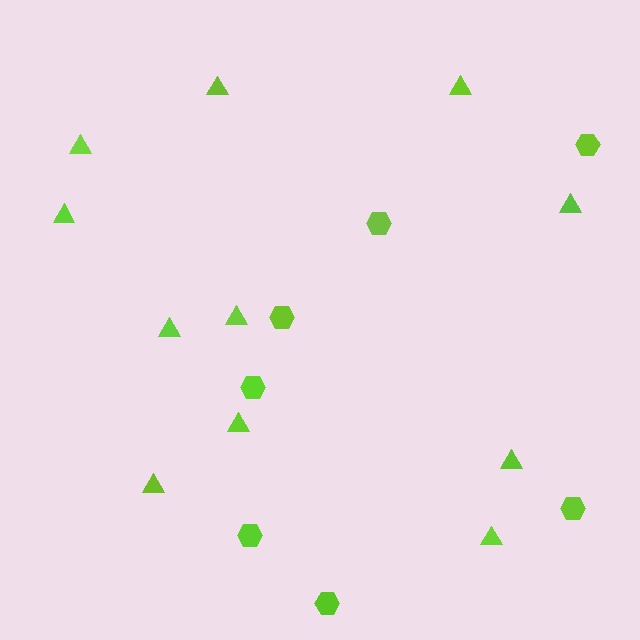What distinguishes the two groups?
There are 2 groups: one group of hexagons (7) and one group of triangles (11).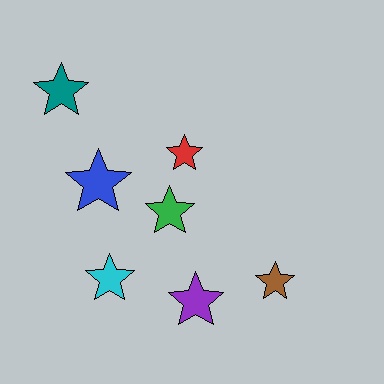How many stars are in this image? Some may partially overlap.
There are 7 stars.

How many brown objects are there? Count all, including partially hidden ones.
There is 1 brown object.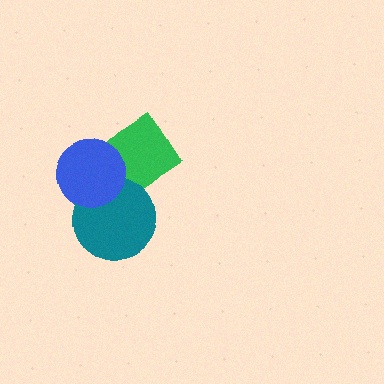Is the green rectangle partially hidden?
Yes, it is partially covered by another shape.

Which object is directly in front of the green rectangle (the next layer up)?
The teal circle is directly in front of the green rectangle.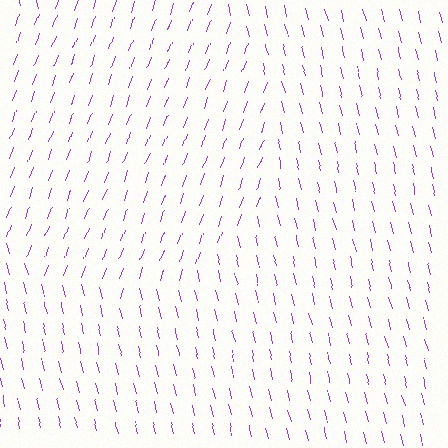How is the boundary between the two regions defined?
The boundary is defined purely by a change in line orientation (approximately 34 degrees difference). All lines are the same color and thickness.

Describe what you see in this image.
The image is filled with small purple line segments. A circle region in the image has lines oriented differently from the surrounding lines, creating a visible texture boundary.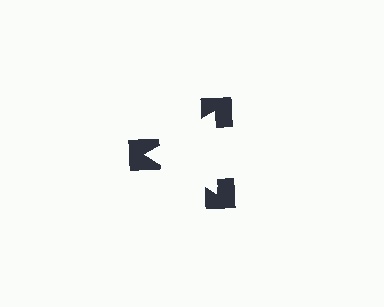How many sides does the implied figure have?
3 sides.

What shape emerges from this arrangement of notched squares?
An illusory triangle — its edges are inferred from the aligned wedge cuts in the notched squares, not physically drawn.